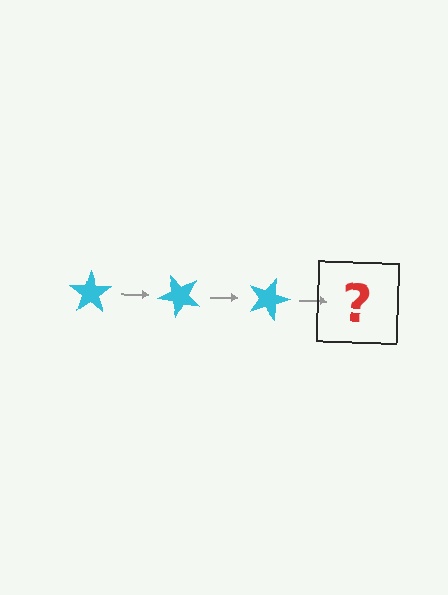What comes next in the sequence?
The next element should be a cyan star rotated 135 degrees.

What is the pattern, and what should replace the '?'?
The pattern is that the star rotates 45 degrees each step. The '?' should be a cyan star rotated 135 degrees.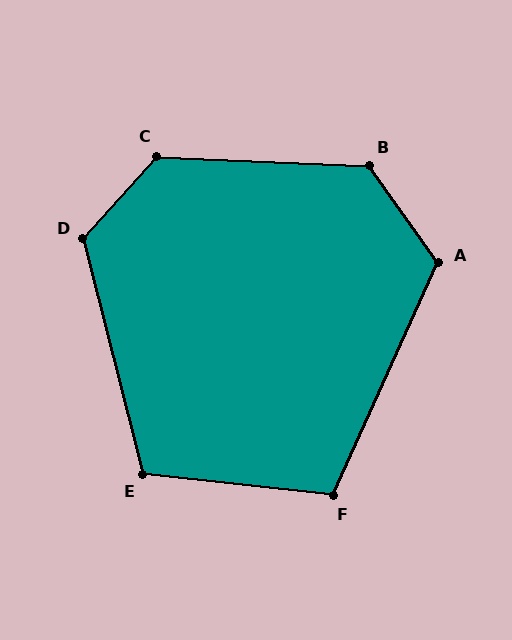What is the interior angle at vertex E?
Approximately 110 degrees (obtuse).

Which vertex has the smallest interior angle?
F, at approximately 108 degrees.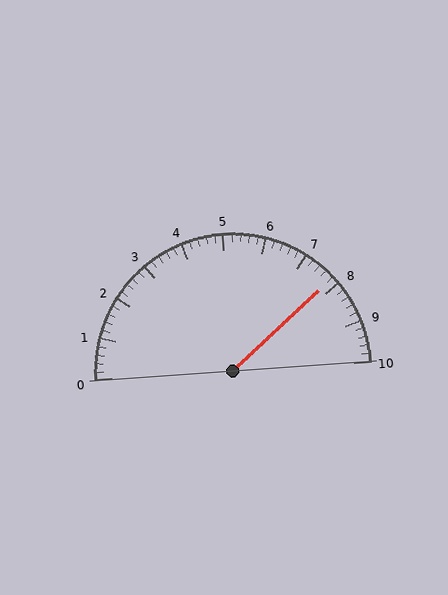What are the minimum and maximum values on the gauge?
The gauge ranges from 0 to 10.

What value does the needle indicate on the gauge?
The needle indicates approximately 7.8.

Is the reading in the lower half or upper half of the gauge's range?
The reading is in the upper half of the range (0 to 10).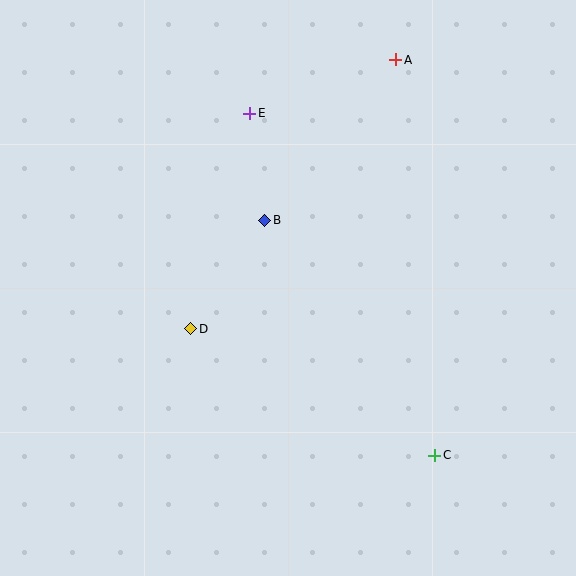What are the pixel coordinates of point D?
Point D is at (191, 329).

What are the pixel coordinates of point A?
Point A is at (396, 60).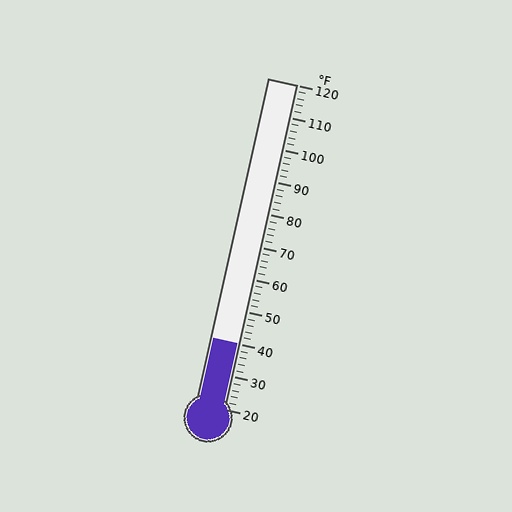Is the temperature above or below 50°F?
The temperature is below 50°F.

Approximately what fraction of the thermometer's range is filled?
The thermometer is filled to approximately 20% of its range.